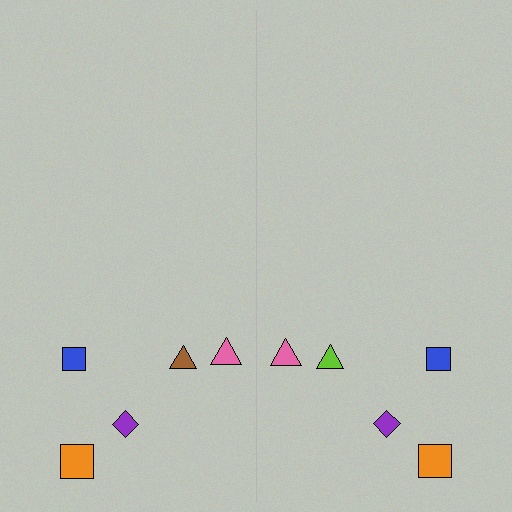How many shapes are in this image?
There are 10 shapes in this image.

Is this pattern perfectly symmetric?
No, the pattern is not perfectly symmetric. The lime triangle on the right side breaks the symmetry — its mirror counterpart is brown.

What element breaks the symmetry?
The lime triangle on the right side breaks the symmetry — its mirror counterpart is brown.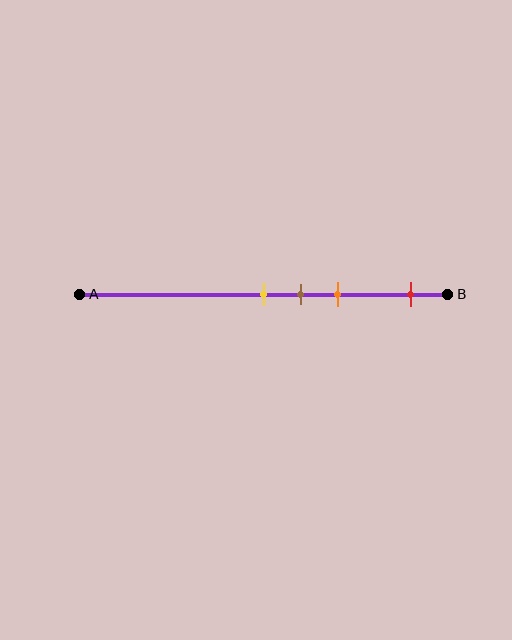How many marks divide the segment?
There are 4 marks dividing the segment.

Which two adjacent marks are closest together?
The yellow and brown marks are the closest adjacent pair.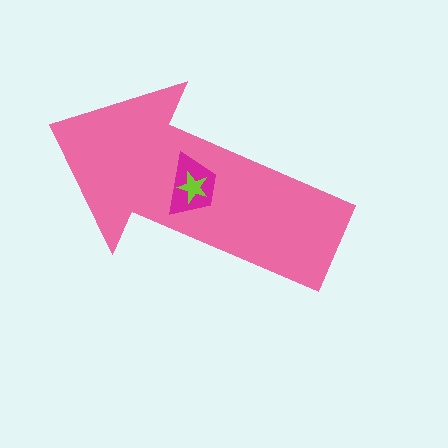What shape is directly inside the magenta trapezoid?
The lime star.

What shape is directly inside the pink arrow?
The magenta trapezoid.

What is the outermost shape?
The pink arrow.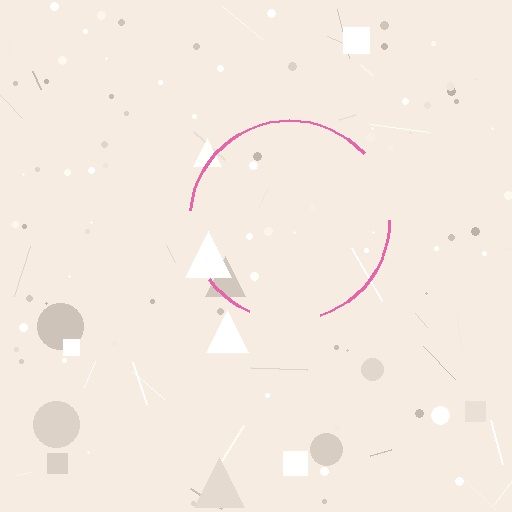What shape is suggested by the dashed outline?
The dashed outline suggests a circle.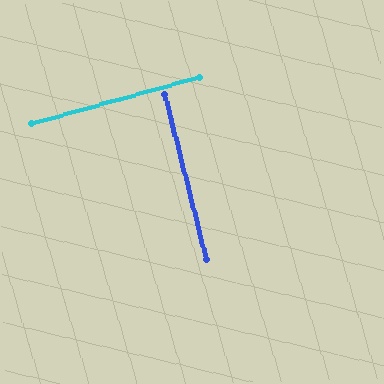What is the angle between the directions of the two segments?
Approximately 89 degrees.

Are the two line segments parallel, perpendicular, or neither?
Perpendicular — they meet at approximately 89°.